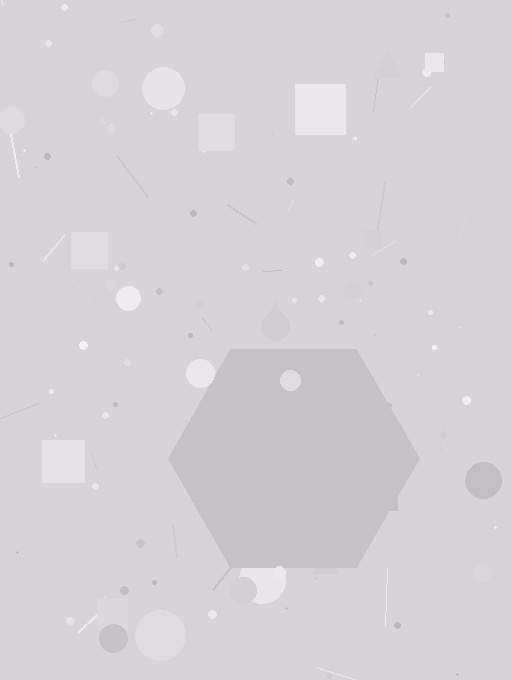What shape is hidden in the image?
A hexagon is hidden in the image.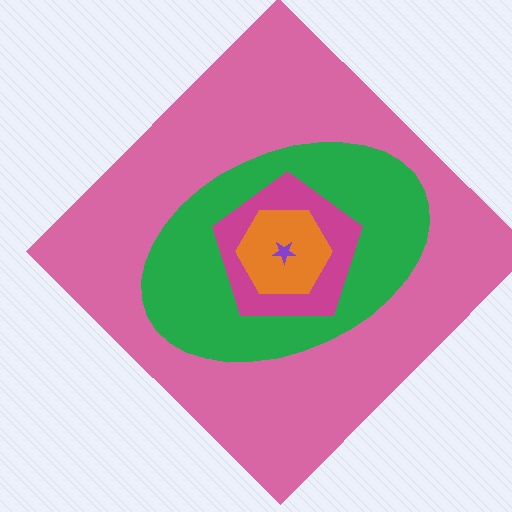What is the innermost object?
The purple star.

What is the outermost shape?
The pink diamond.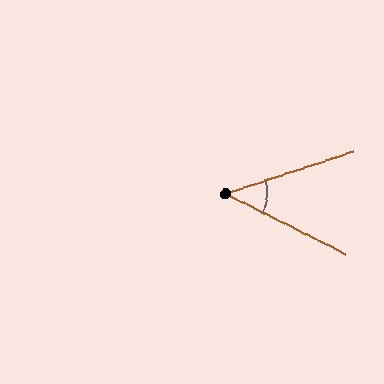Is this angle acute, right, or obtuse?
It is acute.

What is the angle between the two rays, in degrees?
Approximately 45 degrees.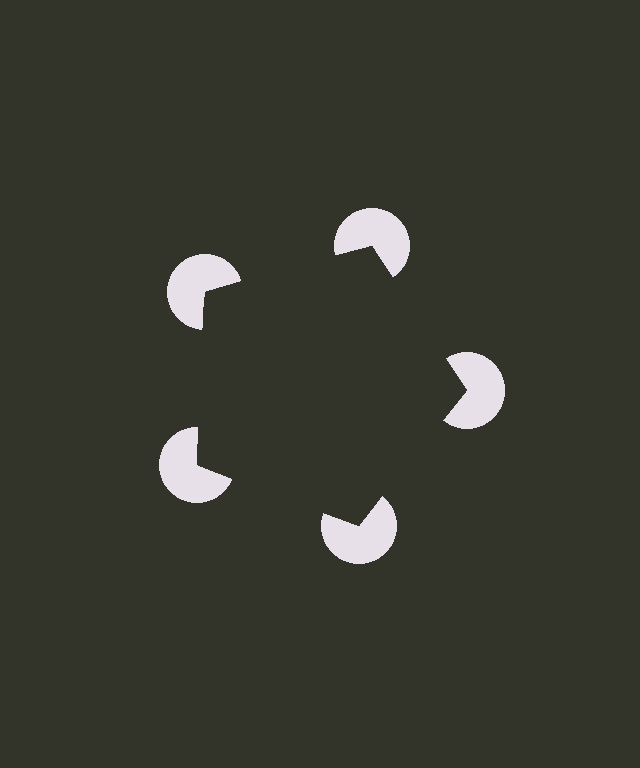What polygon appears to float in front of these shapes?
An illusory pentagon — its edges are inferred from the aligned wedge cuts in the pac-man discs, not physically drawn.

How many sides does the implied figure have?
5 sides.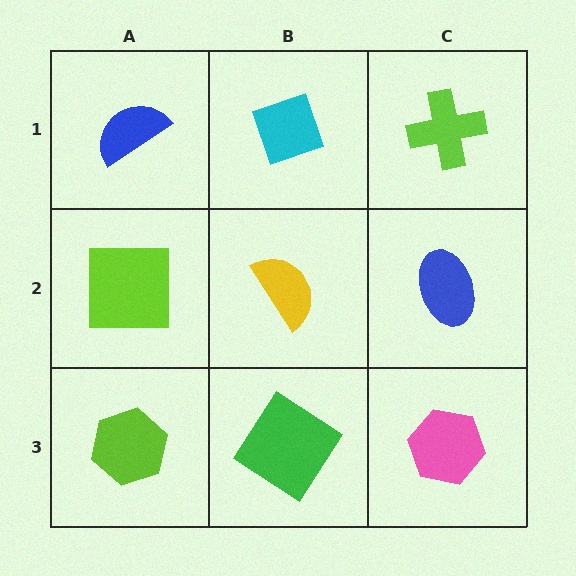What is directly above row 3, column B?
A yellow semicircle.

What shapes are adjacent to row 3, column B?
A yellow semicircle (row 2, column B), a lime hexagon (row 3, column A), a pink hexagon (row 3, column C).